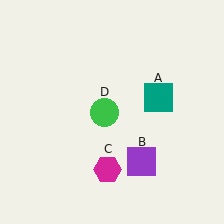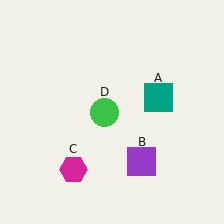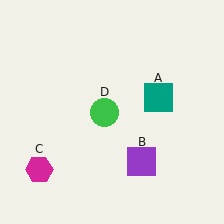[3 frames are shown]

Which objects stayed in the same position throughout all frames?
Teal square (object A) and purple square (object B) and green circle (object D) remained stationary.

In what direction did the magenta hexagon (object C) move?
The magenta hexagon (object C) moved left.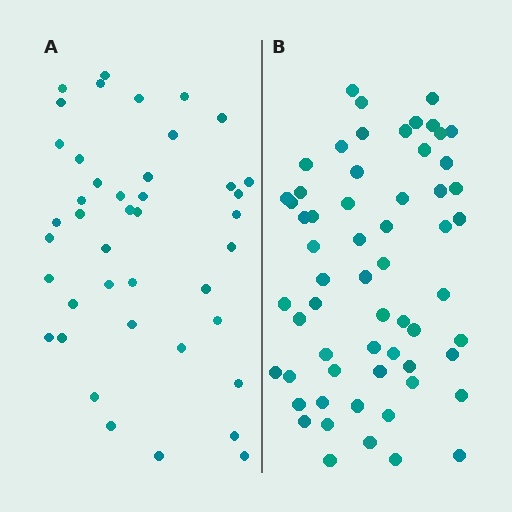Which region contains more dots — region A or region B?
Region B (the right region) has more dots.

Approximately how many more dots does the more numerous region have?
Region B has approximately 20 more dots than region A.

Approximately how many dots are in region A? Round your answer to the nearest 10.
About 40 dots. (The exact count is 42, which rounds to 40.)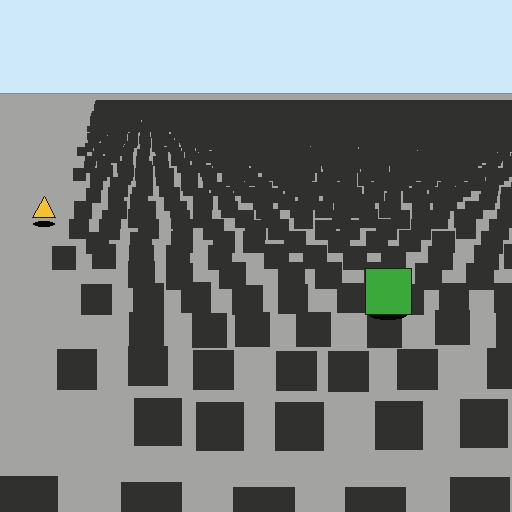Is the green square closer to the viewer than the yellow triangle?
Yes. The green square is closer — you can tell from the texture gradient: the ground texture is coarser near it.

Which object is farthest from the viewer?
The yellow triangle is farthest from the viewer. It appears smaller and the ground texture around it is denser.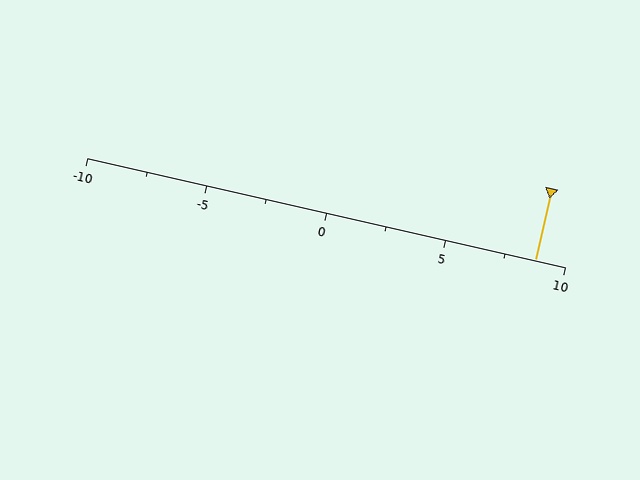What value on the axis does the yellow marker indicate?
The marker indicates approximately 8.8.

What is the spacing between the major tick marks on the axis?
The major ticks are spaced 5 apart.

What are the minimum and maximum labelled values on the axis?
The axis runs from -10 to 10.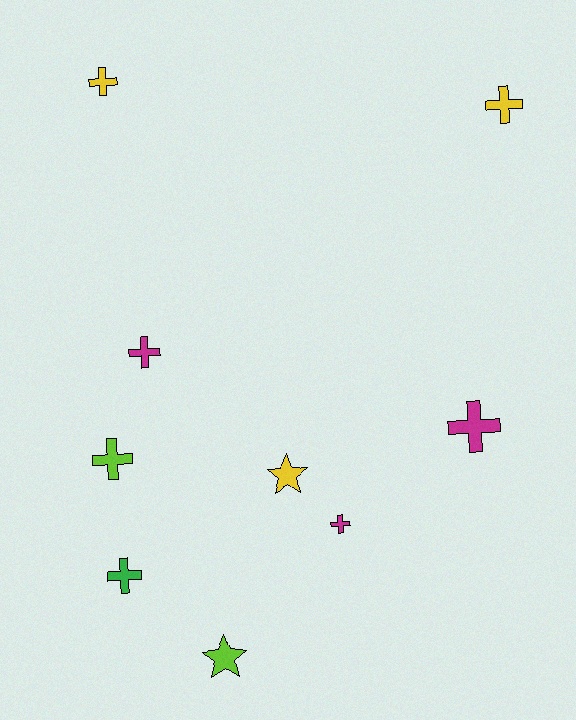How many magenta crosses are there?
There are 3 magenta crosses.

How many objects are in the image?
There are 9 objects.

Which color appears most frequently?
Magenta, with 3 objects.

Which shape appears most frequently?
Cross, with 7 objects.